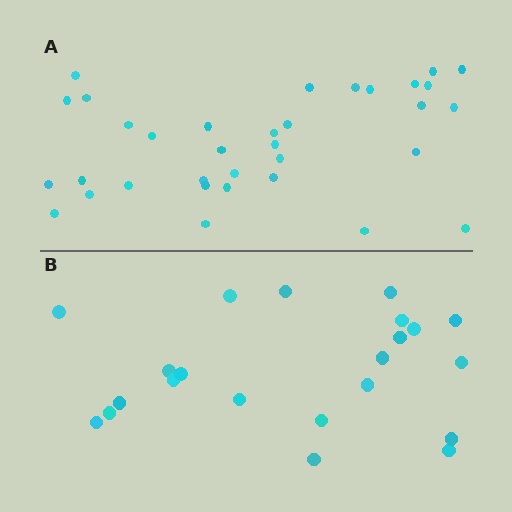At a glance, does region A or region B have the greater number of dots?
Region A (the top region) has more dots.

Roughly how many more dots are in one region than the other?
Region A has roughly 12 or so more dots than region B.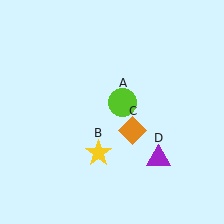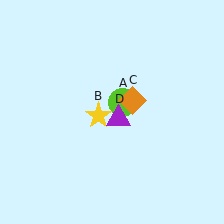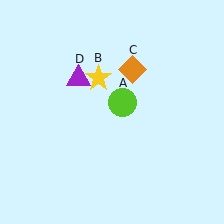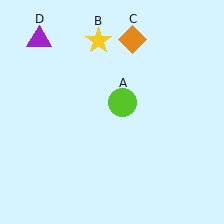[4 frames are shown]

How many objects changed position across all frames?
3 objects changed position: yellow star (object B), orange diamond (object C), purple triangle (object D).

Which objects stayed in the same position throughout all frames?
Lime circle (object A) remained stationary.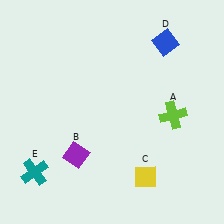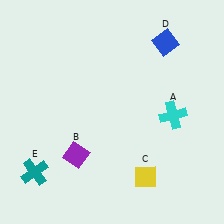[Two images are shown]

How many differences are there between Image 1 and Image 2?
There is 1 difference between the two images.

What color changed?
The cross (A) changed from lime in Image 1 to cyan in Image 2.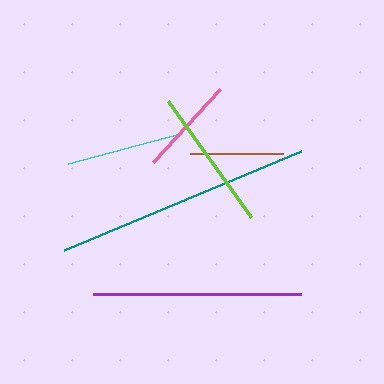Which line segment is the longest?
The teal line is the longest at approximately 257 pixels.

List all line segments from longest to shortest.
From longest to shortest: teal, purple, lime, cyan, pink, brown.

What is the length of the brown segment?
The brown segment is approximately 94 pixels long.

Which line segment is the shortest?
The brown line is the shortest at approximately 94 pixels.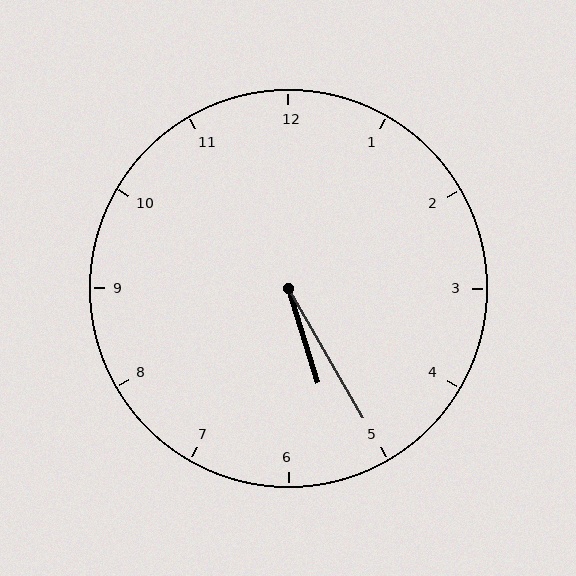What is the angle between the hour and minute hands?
Approximately 12 degrees.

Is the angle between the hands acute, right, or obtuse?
It is acute.